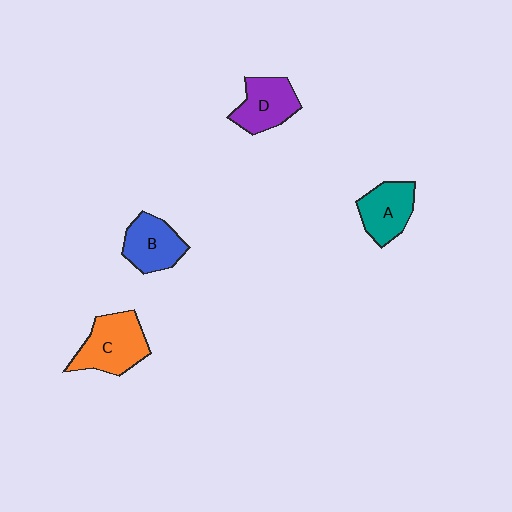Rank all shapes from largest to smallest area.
From largest to smallest: C (orange), D (purple), B (blue), A (teal).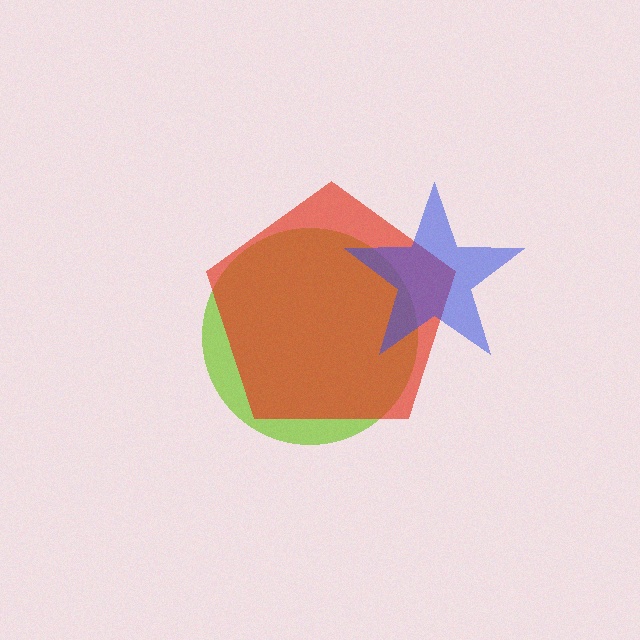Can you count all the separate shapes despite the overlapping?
Yes, there are 3 separate shapes.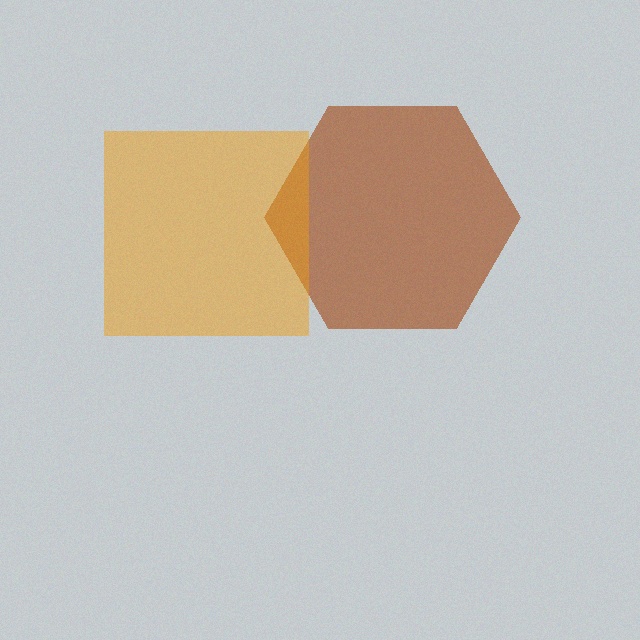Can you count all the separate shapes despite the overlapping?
Yes, there are 2 separate shapes.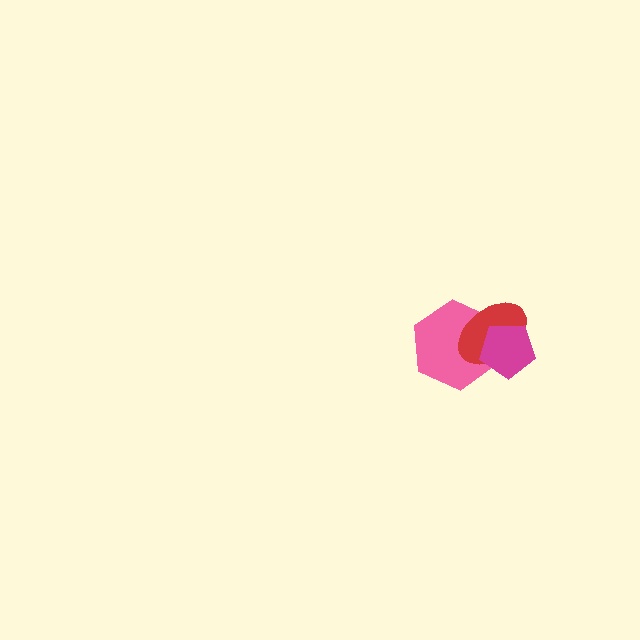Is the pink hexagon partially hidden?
Yes, it is partially covered by another shape.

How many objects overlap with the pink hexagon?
2 objects overlap with the pink hexagon.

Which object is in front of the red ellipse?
The magenta pentagon is in front of the red ellipse.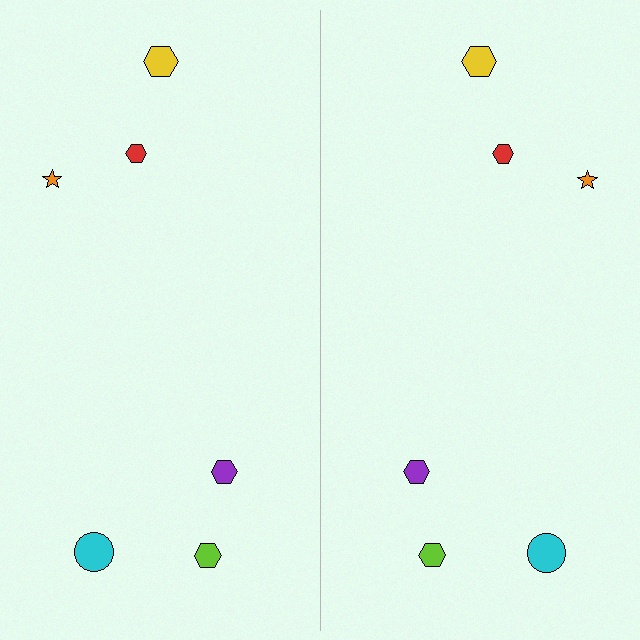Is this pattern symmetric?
Yes, this pattern has bilateral (reflection) symmetry.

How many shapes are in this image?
There are 12 shapes in this image.